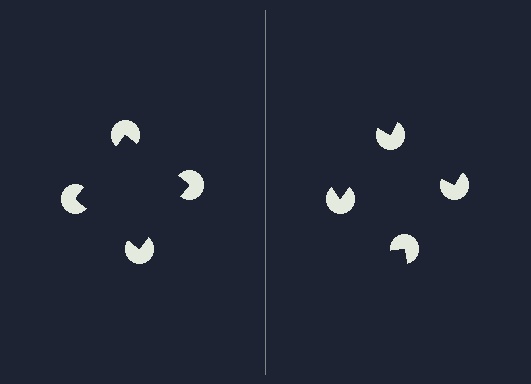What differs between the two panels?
The pac-man discs are positioned identically on both sides; only the wedge orientations differ. On the left they align to a square; on the right they are misaligned.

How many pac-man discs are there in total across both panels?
8 — 4 on each side.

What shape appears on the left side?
An illusory square.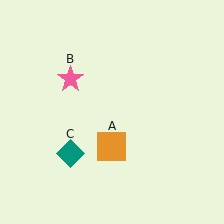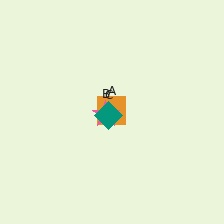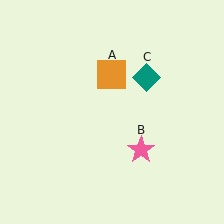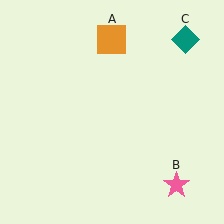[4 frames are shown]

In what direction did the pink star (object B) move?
The pink star (object B) moved down and to the right.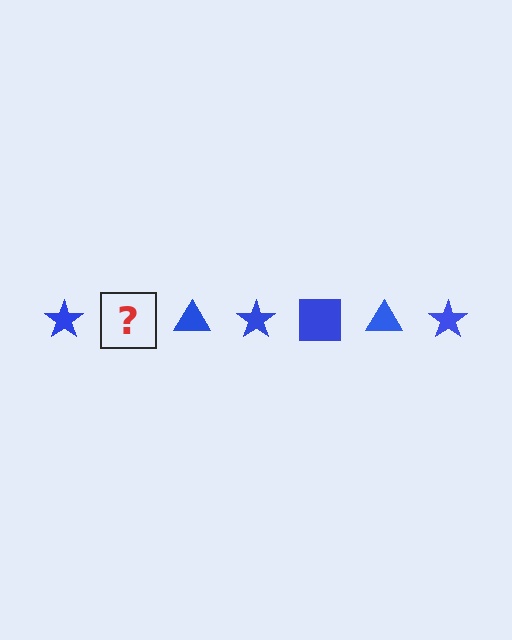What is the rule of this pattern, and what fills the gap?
The rule is that the pattern cycles through star, square, triangle shapes in blue. The gap should be filled with a blue square.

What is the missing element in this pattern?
The missing element is a blue square.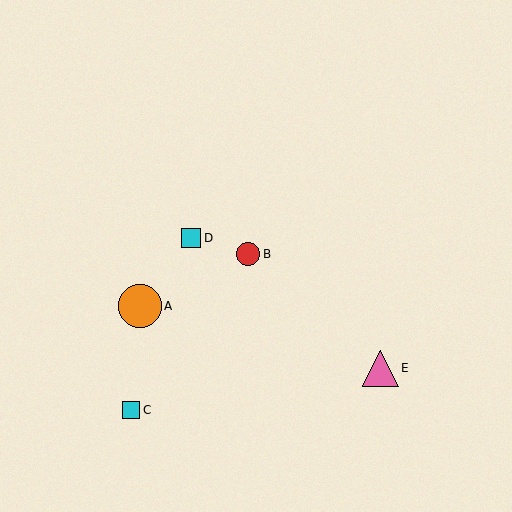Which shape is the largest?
The orange circle (labeled A) is the largest.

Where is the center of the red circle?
The center of the red circle is at (248, 254).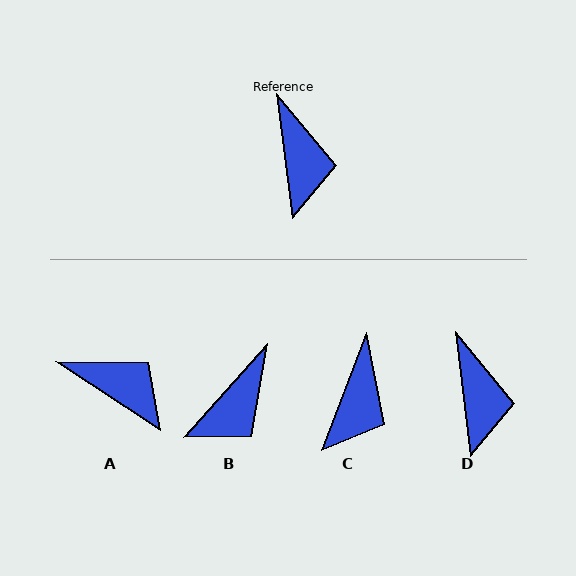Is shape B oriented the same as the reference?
No, it is off by about 49 degrees.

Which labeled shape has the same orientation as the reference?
D.